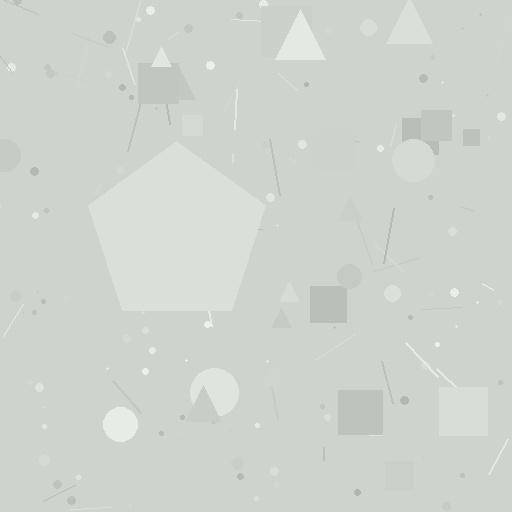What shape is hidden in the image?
A pentagon is hidden in the image.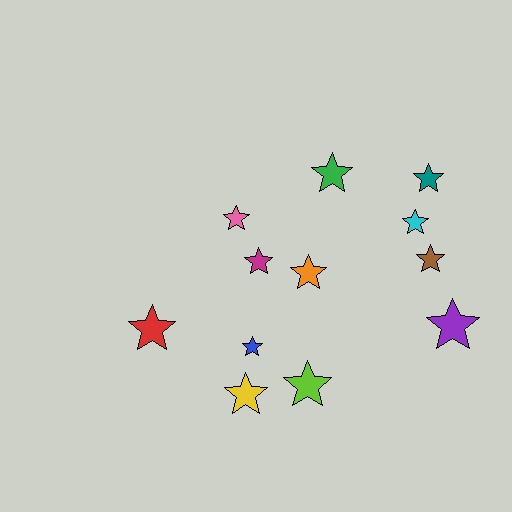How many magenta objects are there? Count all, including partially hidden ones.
There is 1 magenta object.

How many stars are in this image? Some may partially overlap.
There are 12 stars.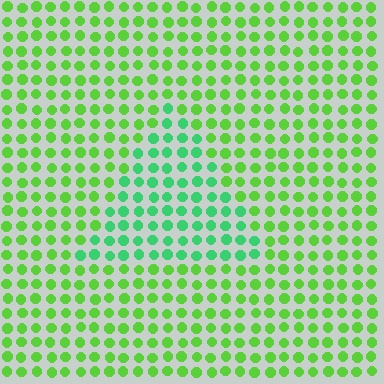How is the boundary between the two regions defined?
The boundary is defined purely by a slight shift in hue (about 35 degrees). Spacing, size, and orientation are identical on both sides.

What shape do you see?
I see a triangle.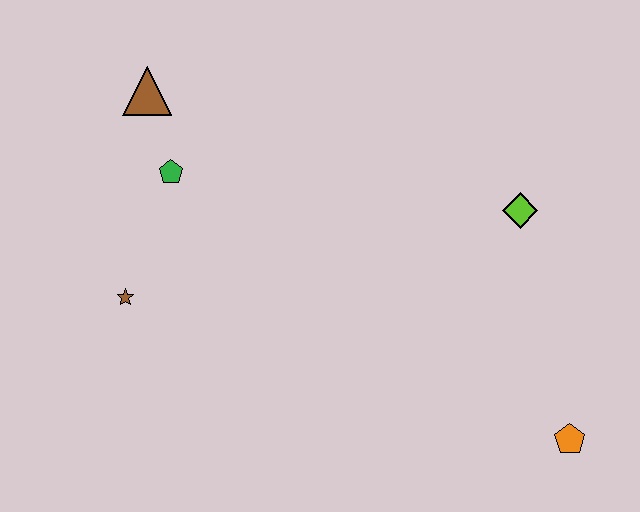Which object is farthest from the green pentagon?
The orange pentagon is farthest from the green pentagon.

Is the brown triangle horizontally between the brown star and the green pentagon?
Yes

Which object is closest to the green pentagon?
The brown triangle is closest to the green pentagon.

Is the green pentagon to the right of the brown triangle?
Yes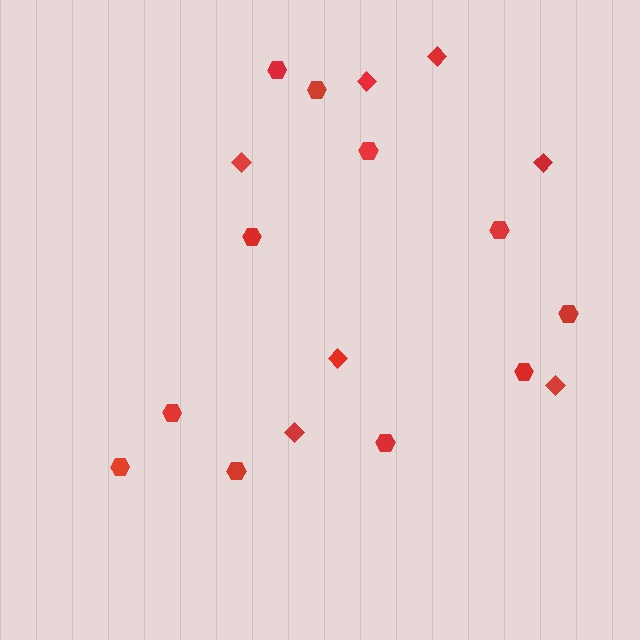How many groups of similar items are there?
There are 2 groups: one group of diamonds (7) and one group of hexagons (11).